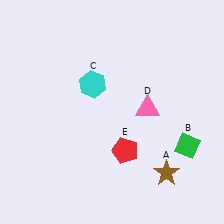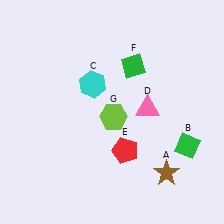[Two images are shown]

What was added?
A green diamond (F), a lime hexagon (G) were added in Image 2.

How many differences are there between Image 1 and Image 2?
There are 2 differences between the two images.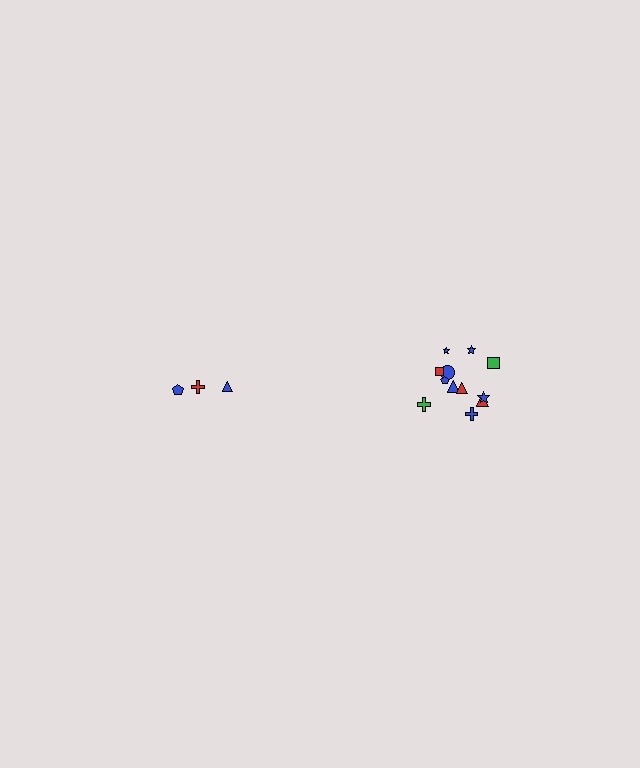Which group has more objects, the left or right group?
The right group.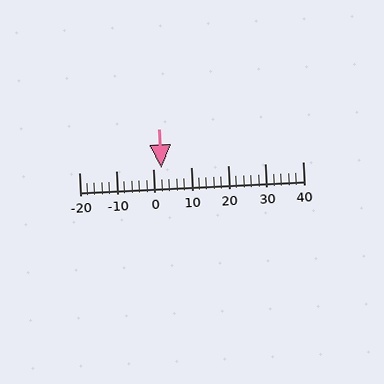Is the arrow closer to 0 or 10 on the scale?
The arrow is closer to 0.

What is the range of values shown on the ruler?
The ruler shows values from -20 to 40.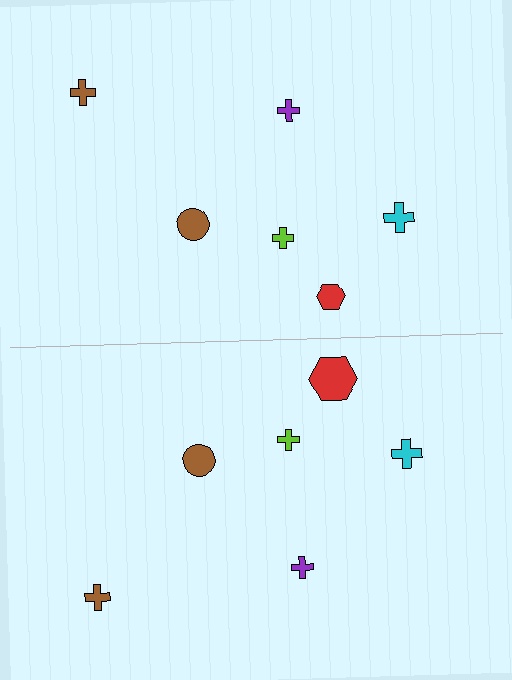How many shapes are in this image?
There are 12 shapes in this image.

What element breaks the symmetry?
The red hexagon on the bottom side has a different size than its mirror counterpart.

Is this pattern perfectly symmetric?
No, the pattern is not perfectly symmetric. The red hexagon on the bottom side has a different size than its mirror counterpart.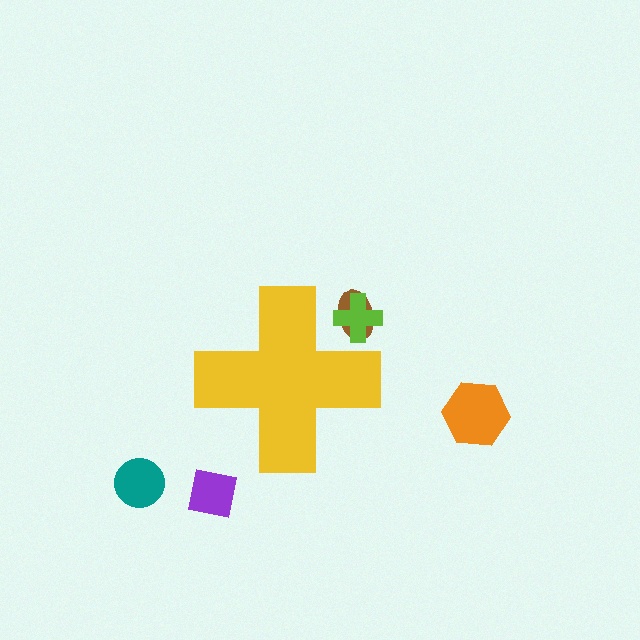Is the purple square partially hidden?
No, the purple square is fully visible.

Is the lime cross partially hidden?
Yes, the lime cross is partially hidden behind the yellow cross.